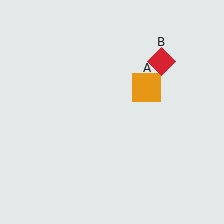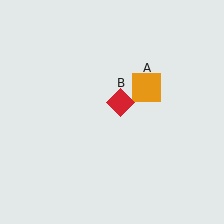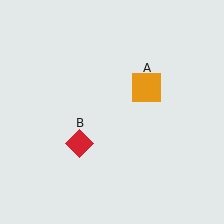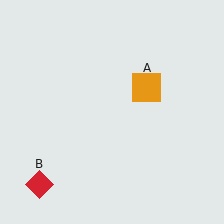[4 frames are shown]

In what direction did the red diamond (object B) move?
The red diamond (object B) moved down and to the left.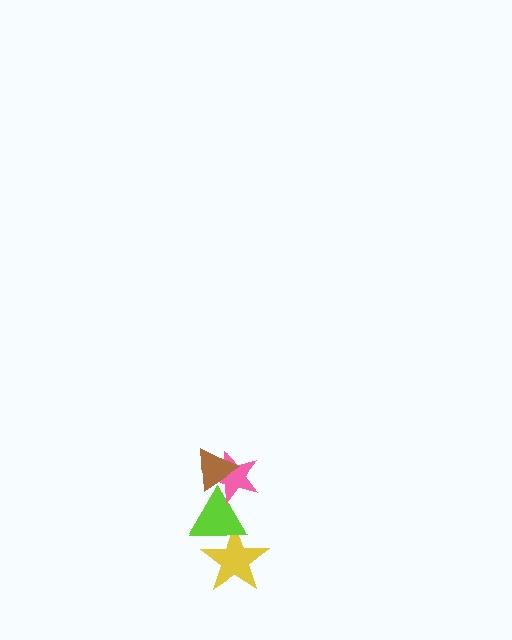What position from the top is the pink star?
The pink star is 2nd from the top.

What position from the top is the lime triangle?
The lime triangle is 3rd from the top.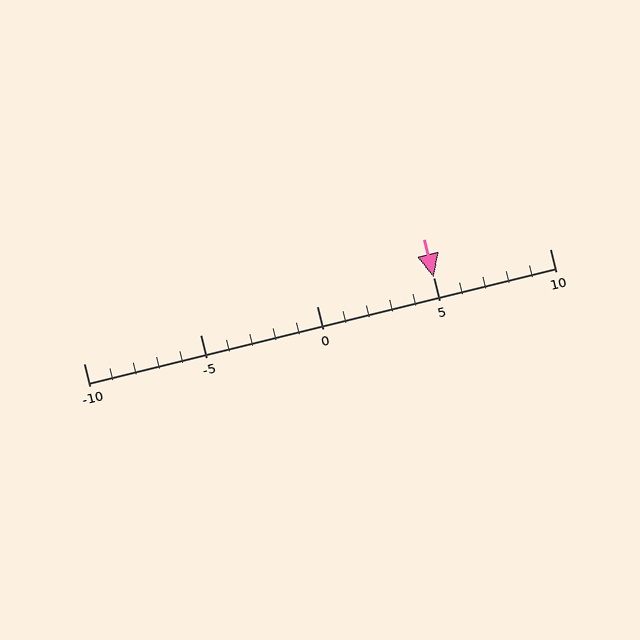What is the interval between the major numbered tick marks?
The major tick marks are spaced 5 units apart.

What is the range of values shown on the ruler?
The ruler shows values from -10 to 10.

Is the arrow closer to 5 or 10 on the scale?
The arrow is closer to 5.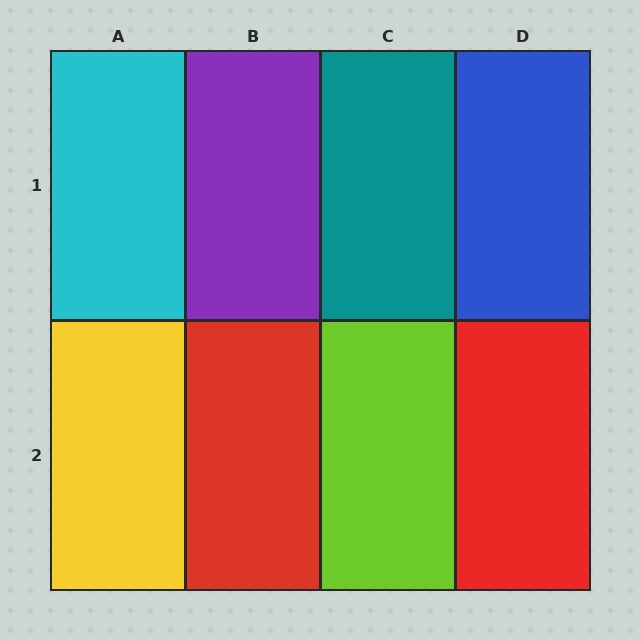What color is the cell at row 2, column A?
Yellow.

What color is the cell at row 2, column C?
Lime.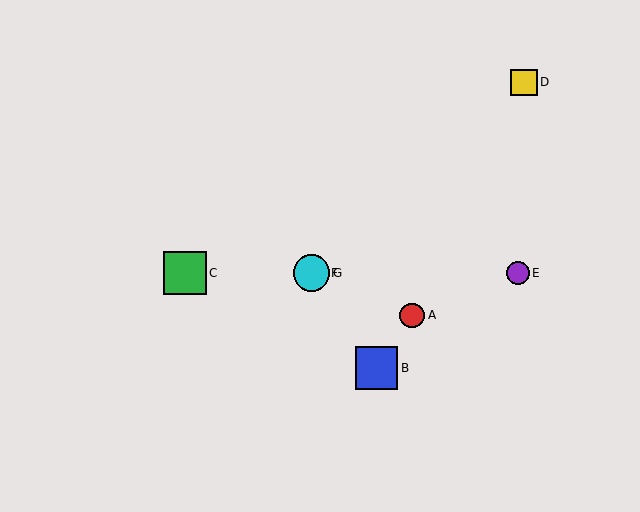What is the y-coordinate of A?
Object A is at y≈315.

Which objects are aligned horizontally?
Objects C, E, F, G are aligned horizontally.